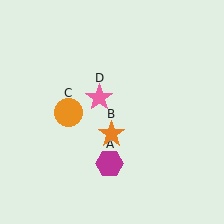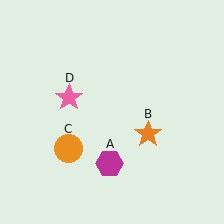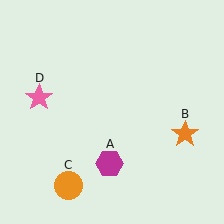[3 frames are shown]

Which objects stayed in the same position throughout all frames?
Magenta hexagon (object A) remained stationary.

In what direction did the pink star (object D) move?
The pink star (object D) moved left.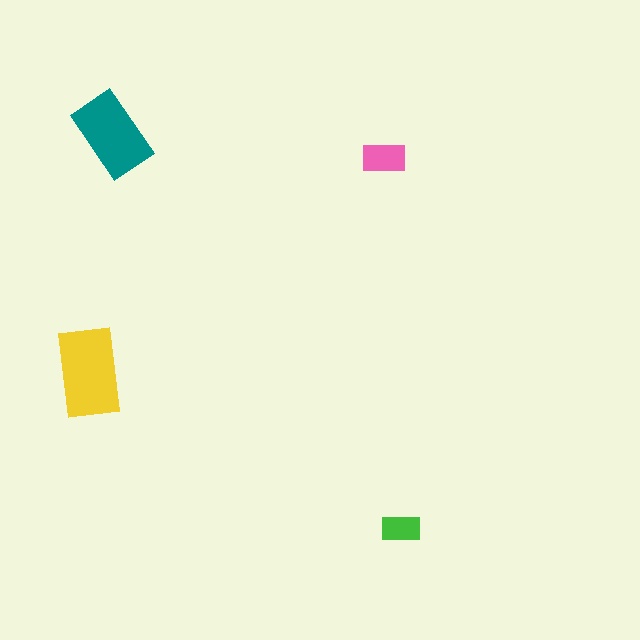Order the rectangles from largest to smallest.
the yellow one, the teal one, the pink one, the green one.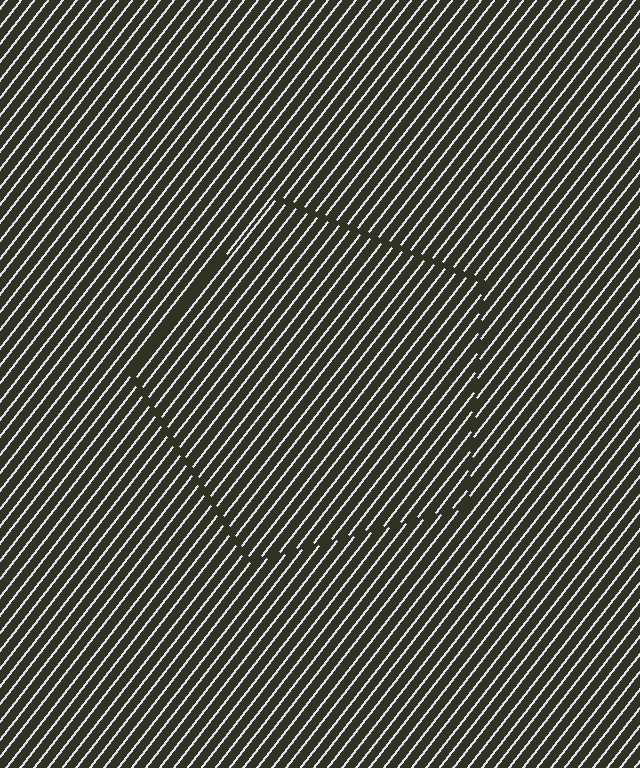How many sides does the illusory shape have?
5 sides — the line-ends trace a pentagon.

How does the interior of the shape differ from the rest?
The interior of the shape contains the same grating, shifted by half a period — the contour is defined by the phase discontinuity where line-ends from the inner and outer gratings abut.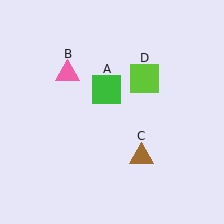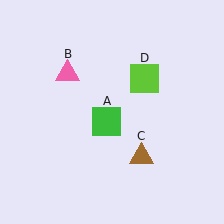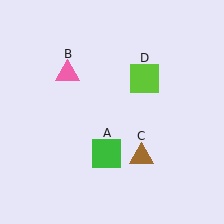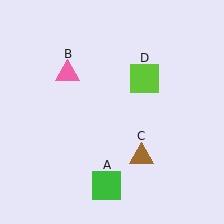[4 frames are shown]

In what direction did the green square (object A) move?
The green square (object A) moved down.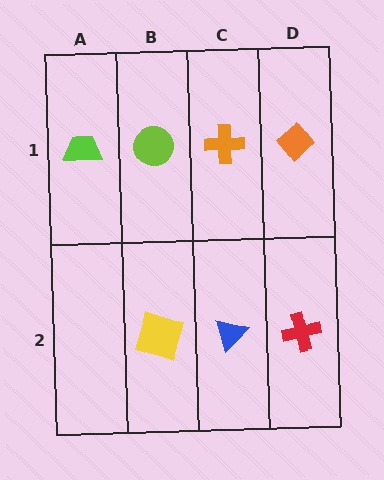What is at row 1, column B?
A lime circle.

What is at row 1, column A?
A lime trapezoid.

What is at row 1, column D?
An orange diamond.